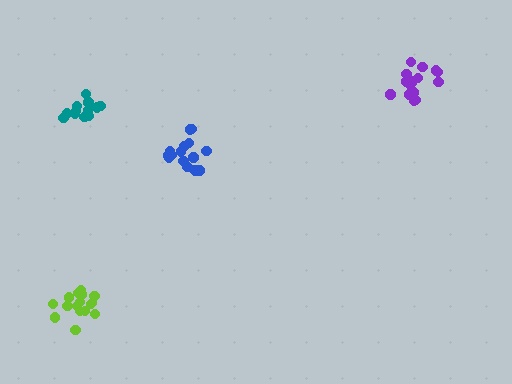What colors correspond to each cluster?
The clusters are colored: blue, teal, lime, purple.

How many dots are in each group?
Group 1: 16 dots, Group 2: 14 dots, Group 3: 16 dots, Group 4: 16 dots (62 total).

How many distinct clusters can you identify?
There are 4 distinct clusters.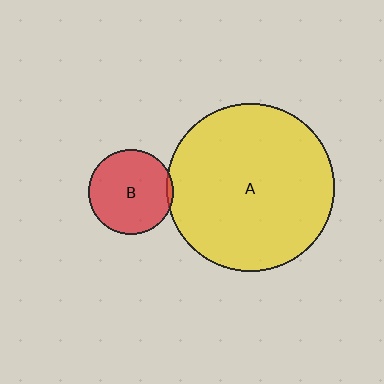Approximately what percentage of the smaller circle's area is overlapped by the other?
Approximately 5%.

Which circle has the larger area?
Circle A (yellow).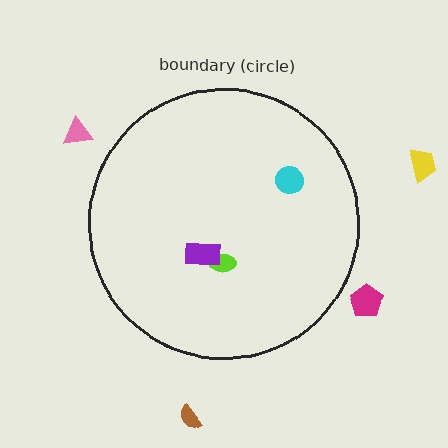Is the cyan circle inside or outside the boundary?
Inside.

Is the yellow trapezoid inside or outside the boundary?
Outside.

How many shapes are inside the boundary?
3 inside, 4 outside.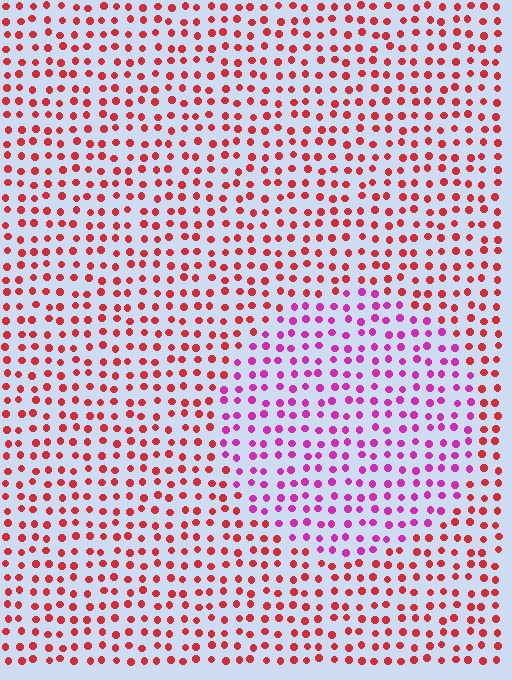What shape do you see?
I see a circle.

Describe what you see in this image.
The image is filled with small red elements in a uniform arrangement. A circle-shaped region is visible where the elements are tinted to a slightly different hue, forming a subtle color boundary.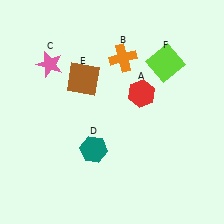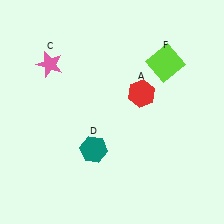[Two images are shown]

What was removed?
The orange cross (B), the brown square (E) were removed in Image 2.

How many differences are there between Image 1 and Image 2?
There are 2 differences between the two images.